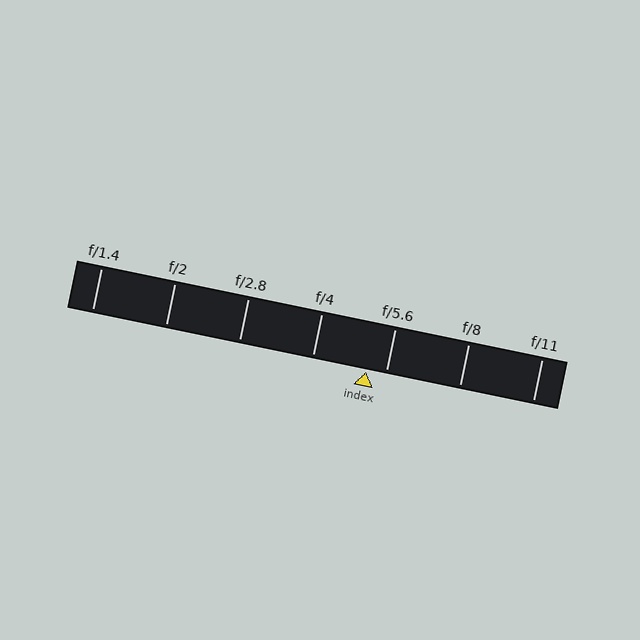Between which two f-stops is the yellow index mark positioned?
The index mark is between f/4 and f/5.6.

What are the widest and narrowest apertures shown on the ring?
The widest aperture shown is f/1.4 and the narrowest is f/11.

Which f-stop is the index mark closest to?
The index mark is closest to f/5.6.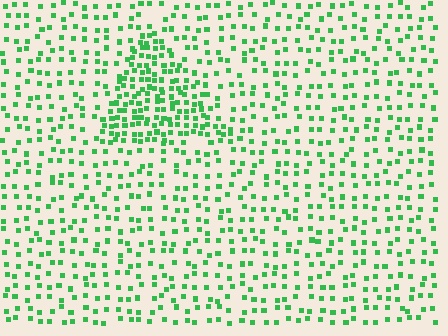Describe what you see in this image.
The image contains small green elements arranged at two different densities. A triangle-shaped region is visible where the elements are more densely packed than the surrounding area.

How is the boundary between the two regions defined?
The boundary is defined by a change in element density (approximately 2.2x ratio). All elements are the same color, size, and shape.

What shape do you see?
I see a triangle.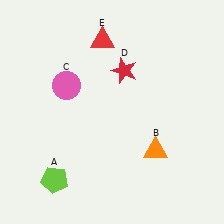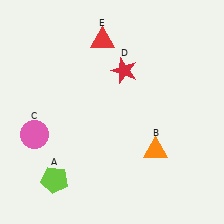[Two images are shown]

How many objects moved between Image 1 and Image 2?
1 object moved between the two images.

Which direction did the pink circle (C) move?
The pink circle (C) moved down.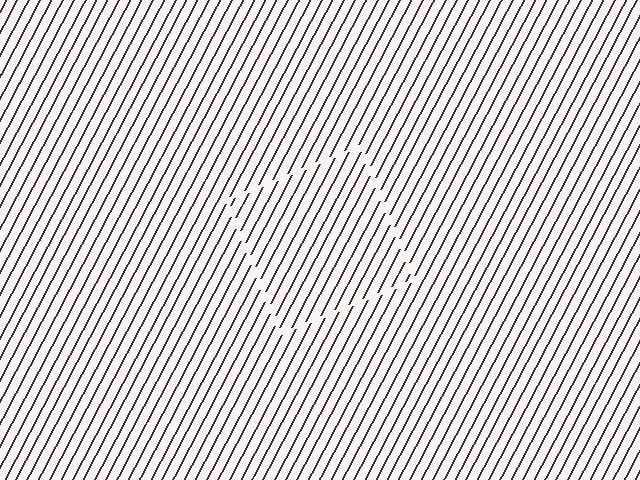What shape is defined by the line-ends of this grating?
An illusory square. The interior of the shape contains the same grating, shifted by half a period — the contour is defined by the phase discontinuity where line-ends from the inner and outer gratings abut.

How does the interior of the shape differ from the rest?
The interior of the shape contains the same grating, shifted by half a period — the contour is defined by the phase discontinuity where line-ends from the inner and outer gratings abut.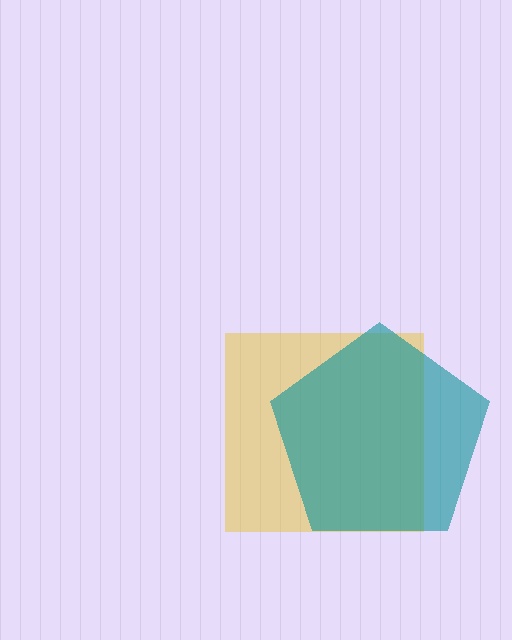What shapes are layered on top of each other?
The layered shapes are: a yellow square, a teal pentagon.